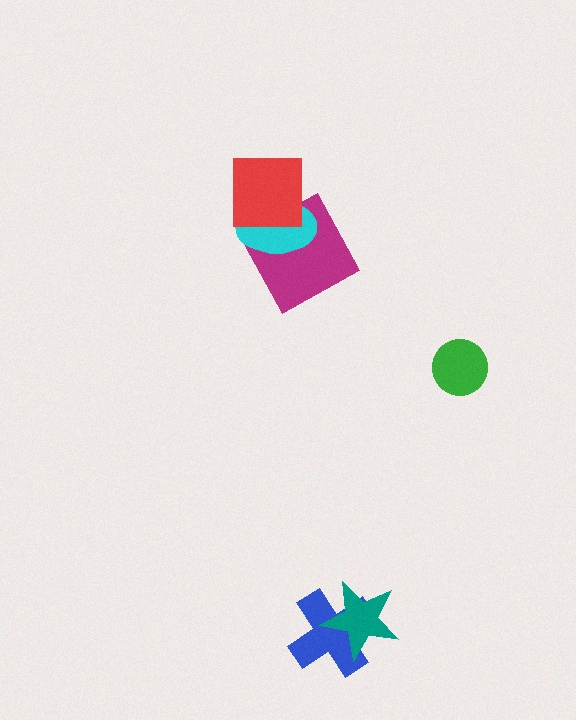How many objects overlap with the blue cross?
1 object overlaps with the blue cross.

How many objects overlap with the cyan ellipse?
2 objects overlap with the cyan ellipse.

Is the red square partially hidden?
No, no other shape covers it.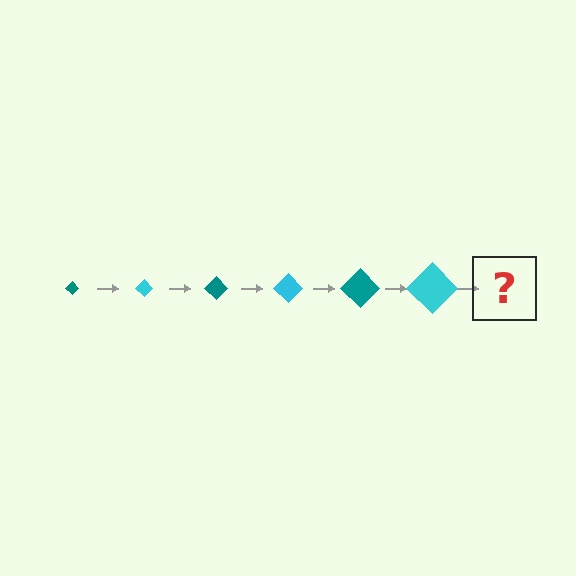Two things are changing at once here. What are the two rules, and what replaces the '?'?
The two rules are that the diamond grows larger each step and the color cycles through teal and cyan. The '?' should be a teal diamond, larger than the previous one.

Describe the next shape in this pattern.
It should be a teal diamond, larger than the previous one.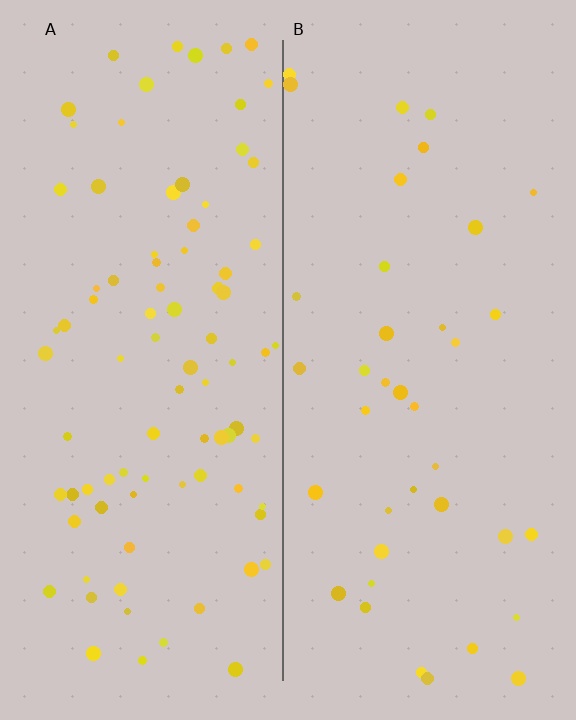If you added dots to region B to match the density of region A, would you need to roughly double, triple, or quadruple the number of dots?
Approximately double.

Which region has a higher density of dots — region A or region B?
A (the left).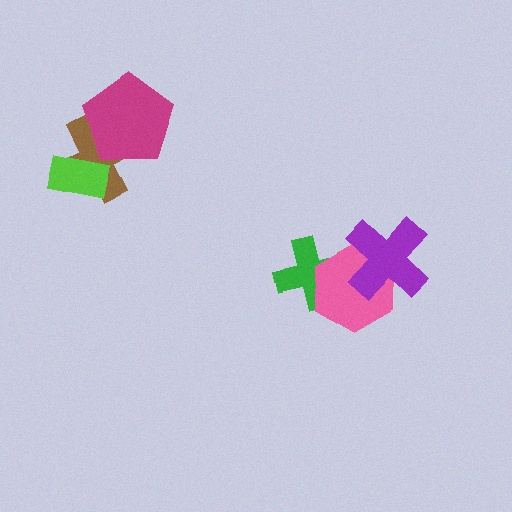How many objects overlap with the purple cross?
1 object overlaps with the purple cross.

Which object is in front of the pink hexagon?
The purple cross is in front of the pink hexagon.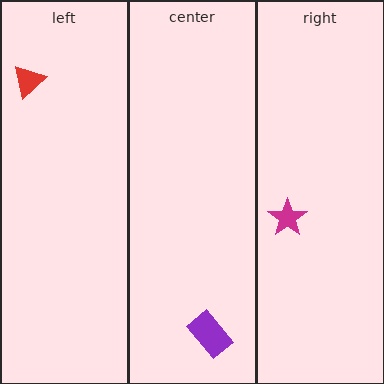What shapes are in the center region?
The purple rectangle.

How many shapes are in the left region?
1.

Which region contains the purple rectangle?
The center region.